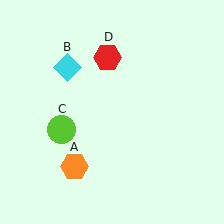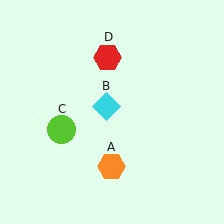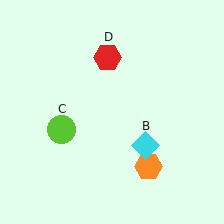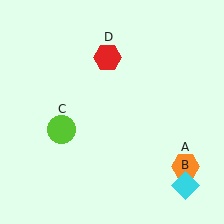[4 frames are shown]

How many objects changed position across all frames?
2 objects changed position: orange hexagon (object A), cyan diamond (object B).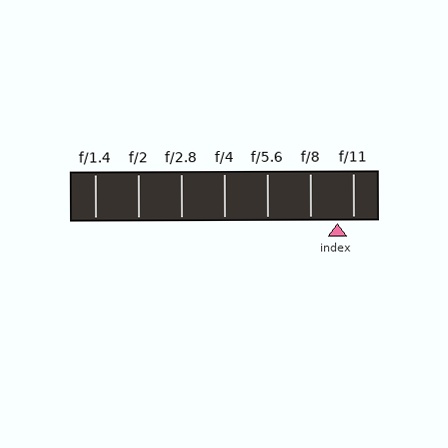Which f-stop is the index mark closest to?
The index mark is closest to f/11.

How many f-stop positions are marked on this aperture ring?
There are 7 f-stop positions marked.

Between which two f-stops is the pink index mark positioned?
The index mark is between f/8 and f/11.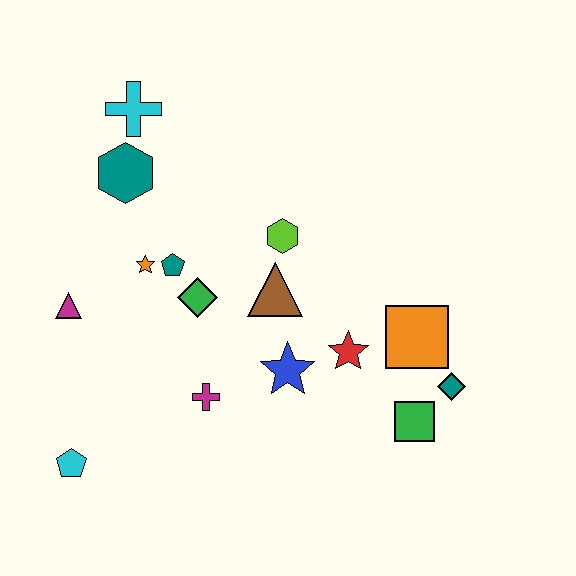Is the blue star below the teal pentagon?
Yes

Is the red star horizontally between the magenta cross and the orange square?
Yes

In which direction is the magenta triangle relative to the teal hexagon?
The magenta triangle is below the teal hexagon.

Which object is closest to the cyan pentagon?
The magenta cross is closest to the cyan pentagon.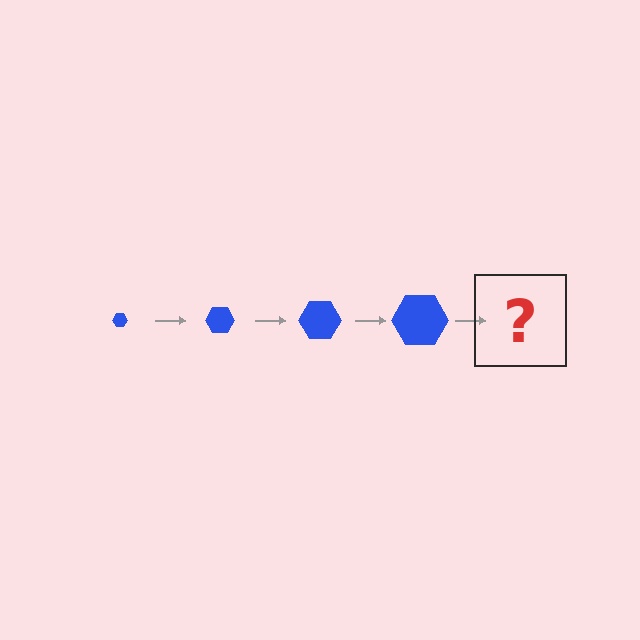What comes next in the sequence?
The next element should be a blue hexagon, larger than the previous one.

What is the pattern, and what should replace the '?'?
The pattern is that the hexagon gets progressively larger each step. The '?' should be a blue hexagon, larger than the previous one.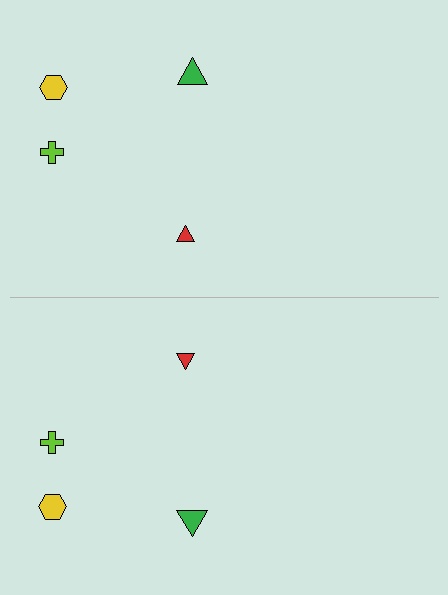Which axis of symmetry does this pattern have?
The pattern has a horizontal axis of symmetry running through the center of the image.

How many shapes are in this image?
There are 8 shapes in this image.